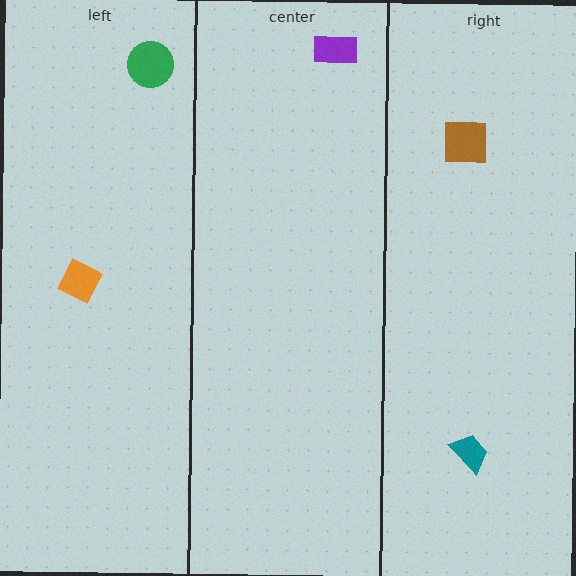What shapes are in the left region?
The orange diamond, the green circle.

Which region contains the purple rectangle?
The center region.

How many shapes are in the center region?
1.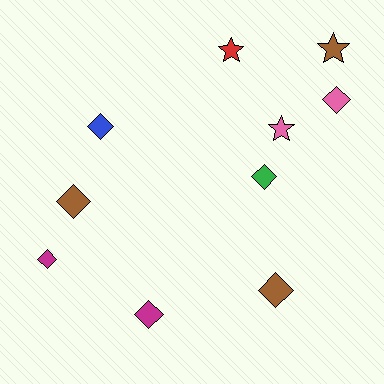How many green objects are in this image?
There is 1 green object.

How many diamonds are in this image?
There are 7 diamonds.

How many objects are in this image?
There are 10 objects.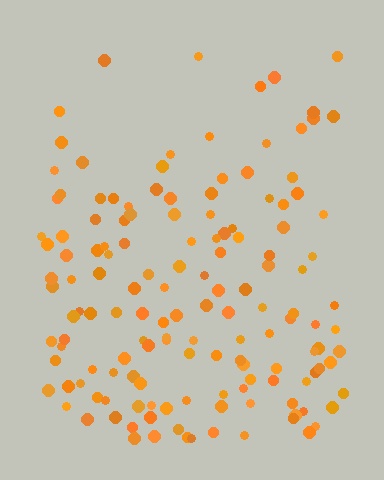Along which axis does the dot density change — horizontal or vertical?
Vertical.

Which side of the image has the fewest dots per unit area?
The top.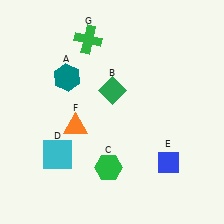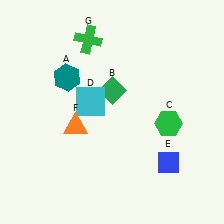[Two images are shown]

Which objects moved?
The objects that moved are: the green hexagon (C), the cyan square (D).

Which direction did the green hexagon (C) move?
The green hexagon (C) moved right.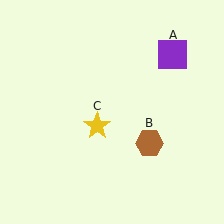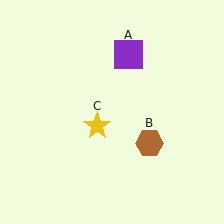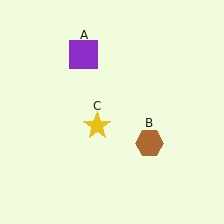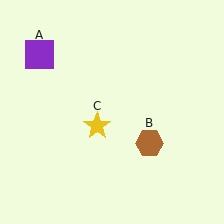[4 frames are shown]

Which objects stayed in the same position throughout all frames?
Brown hexagon (object B) and yellow star (object C) remained stationary.